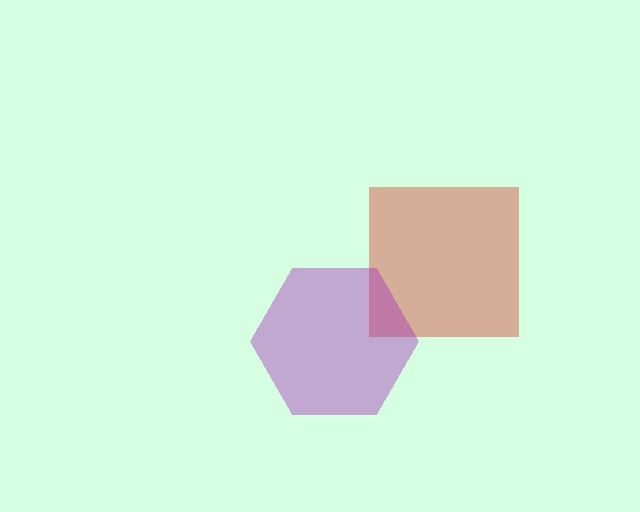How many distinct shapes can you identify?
There are 2 distinct shapes: a red square, a purple hexagon.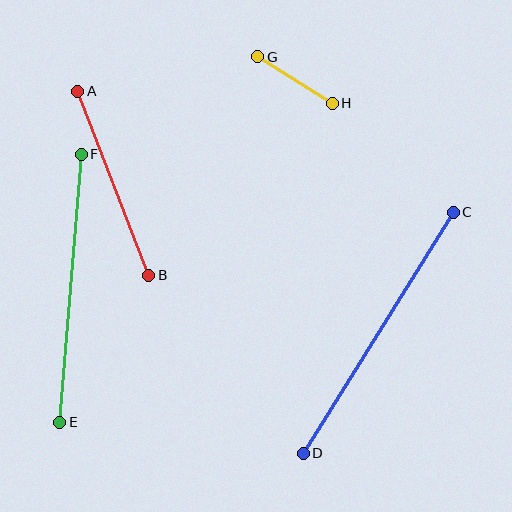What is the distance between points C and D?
The distance is approximately 284 pixels.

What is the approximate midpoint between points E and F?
The midpoint is at approximately (70, 288) pixels.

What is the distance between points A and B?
The distance is approximately 197 pixels.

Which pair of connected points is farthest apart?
Points C and D are farthest apart.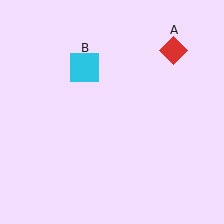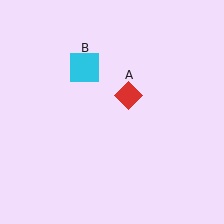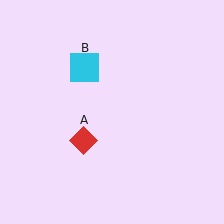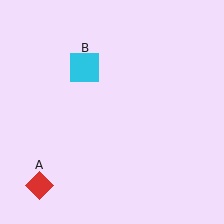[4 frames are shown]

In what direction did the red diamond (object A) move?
The red diamond (object A) moved down and to the left.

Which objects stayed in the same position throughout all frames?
Cyan square (object B) remained stationary.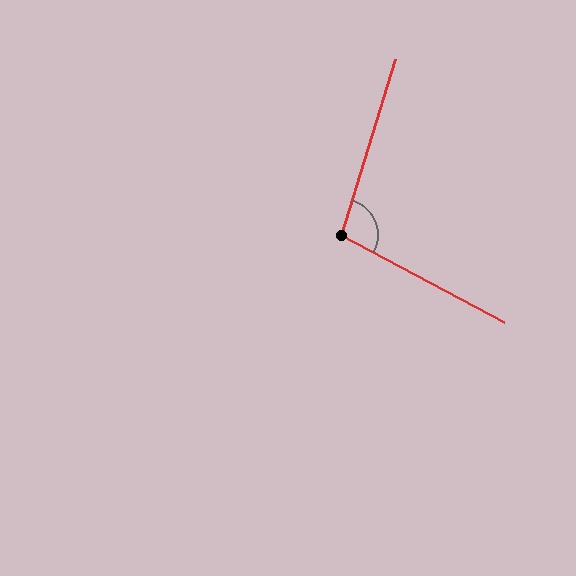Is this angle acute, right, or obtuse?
It is obtuse.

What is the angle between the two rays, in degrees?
Approximately 101 degrees.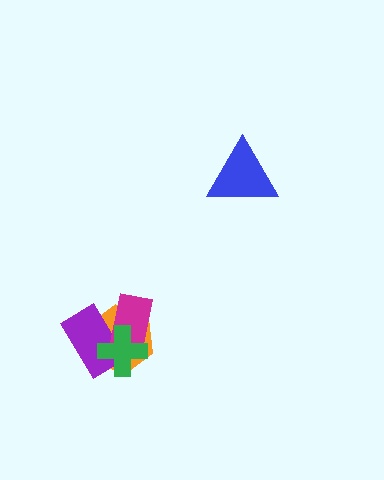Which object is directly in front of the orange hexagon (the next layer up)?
The purple rectangle is directly in front of the orange hexagon.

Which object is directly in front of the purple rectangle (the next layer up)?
The magenta rectangle is directly in front of the purple rectangle.